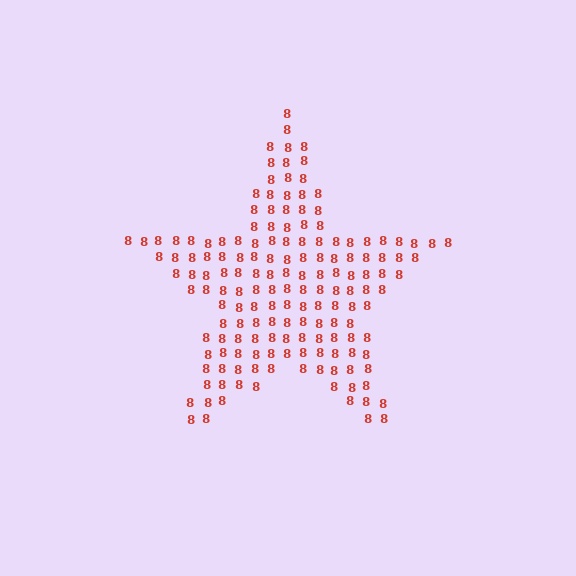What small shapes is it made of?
It is made of small digit 8's.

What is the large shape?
The large shape is a star.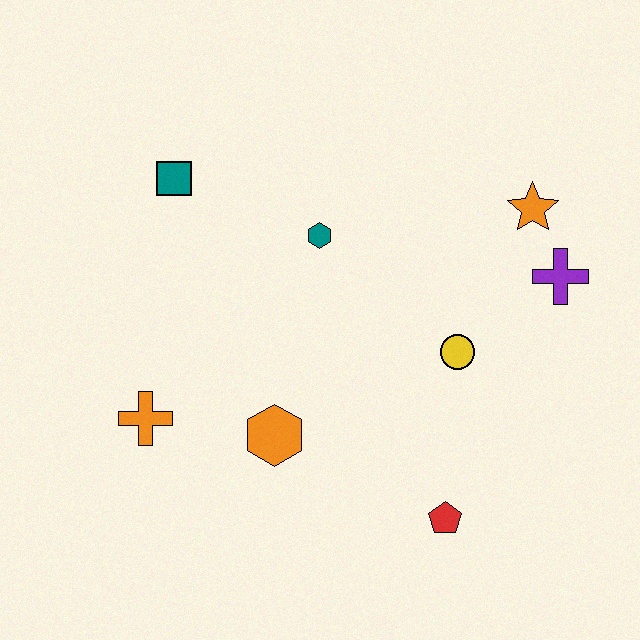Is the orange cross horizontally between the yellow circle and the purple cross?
No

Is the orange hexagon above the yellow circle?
No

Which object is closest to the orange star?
The purple cross is closest to the orange star.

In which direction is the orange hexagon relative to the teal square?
The orange hexagon is below the teal square.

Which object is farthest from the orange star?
The orange cross is farthest from the orange star.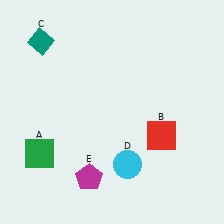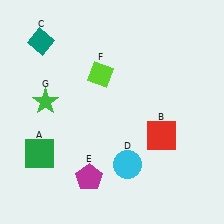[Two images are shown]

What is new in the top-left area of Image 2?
A green star (G) was added in the top-left area of Image 2.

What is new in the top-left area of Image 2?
A lime diamond (F) was added in the top-left area of Image 2.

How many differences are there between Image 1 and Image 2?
There are 2 differences between the two images.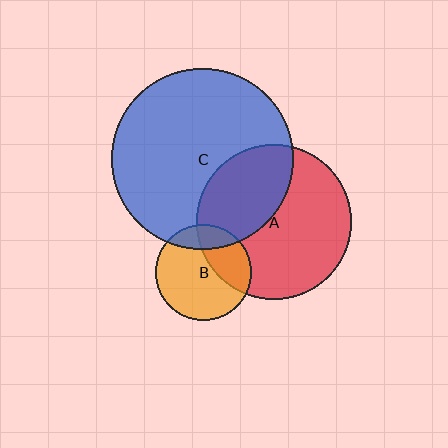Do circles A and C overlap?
Yes.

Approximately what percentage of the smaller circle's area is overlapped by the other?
Approximately 35%.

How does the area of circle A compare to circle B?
Approximately 2.6 times.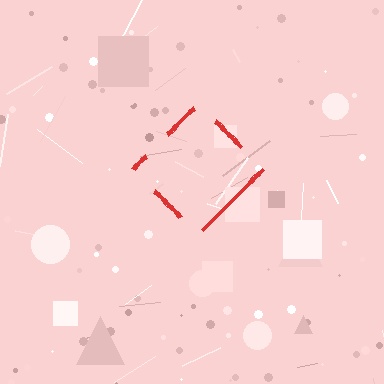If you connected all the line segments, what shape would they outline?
They would outline a diamond.